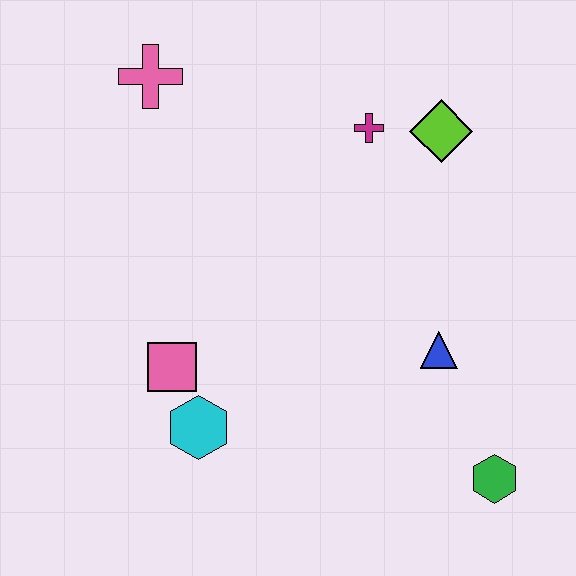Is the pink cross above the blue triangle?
Yes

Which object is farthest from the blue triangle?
The pink cross is farthest from the blue triangle.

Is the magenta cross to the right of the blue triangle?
No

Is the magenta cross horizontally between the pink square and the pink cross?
No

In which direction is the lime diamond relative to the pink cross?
The lime diamond is to the right of the pink cross.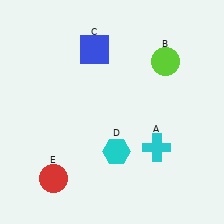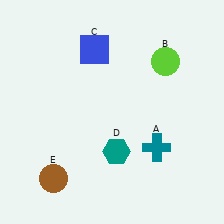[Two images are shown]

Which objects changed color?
A changed from cyan to teal. D changed from cyan to teal. E changed from red to brown.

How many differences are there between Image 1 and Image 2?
There are 3 differences between the two images.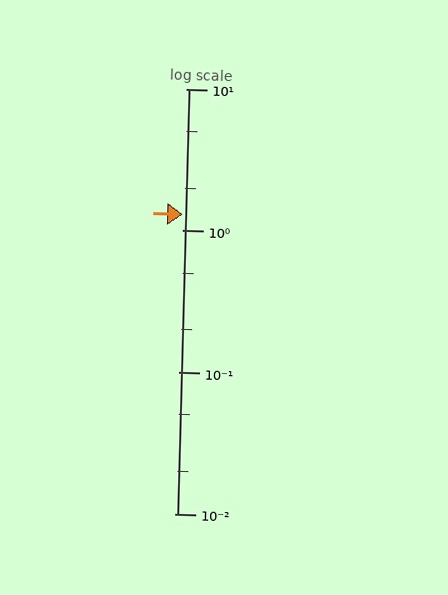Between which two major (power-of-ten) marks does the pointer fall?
The pointer is between 1 and 10.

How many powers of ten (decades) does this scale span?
The scale spans 3 decades, from 0.01 to 10.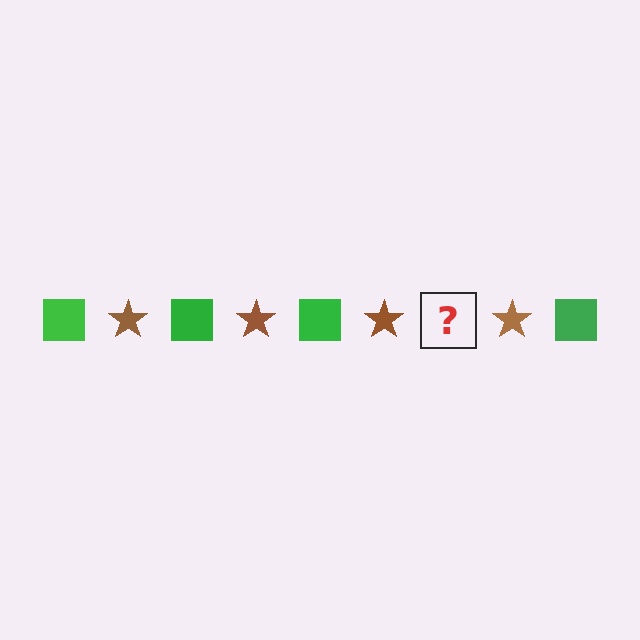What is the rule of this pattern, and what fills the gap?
The rule is that the pattern alternates between green square and brown star. The gap should be filled with a green square.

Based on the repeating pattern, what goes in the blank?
The blank should be a green square.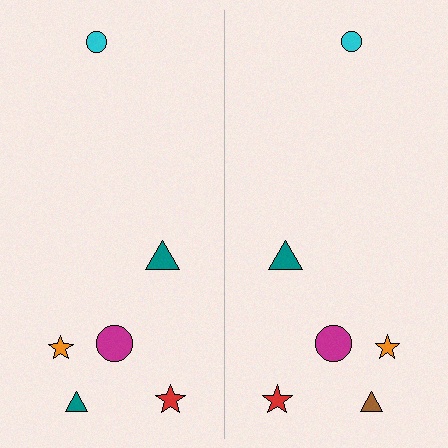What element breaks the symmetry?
The brown triangle on the right side breaks the symmetry — its mirror counterpart is teal.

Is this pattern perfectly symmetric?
No, the pattern is not perfectly symmetric. The brown triangle on the right side breaks the symmetry — its mirror counterpart is teal.